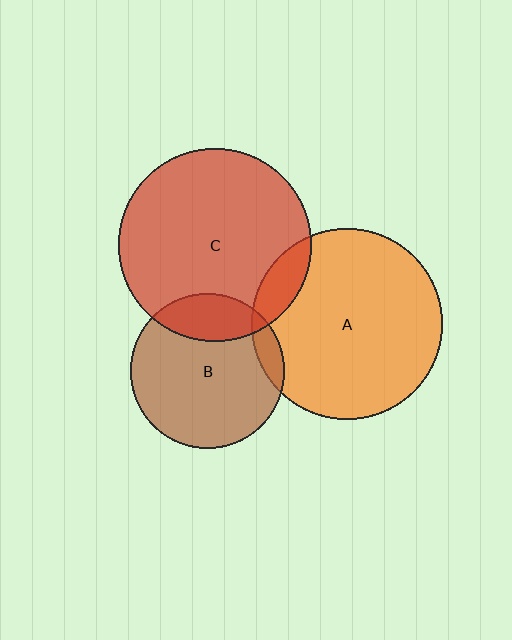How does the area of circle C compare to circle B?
Approximately 1.6 times.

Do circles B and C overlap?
Yes.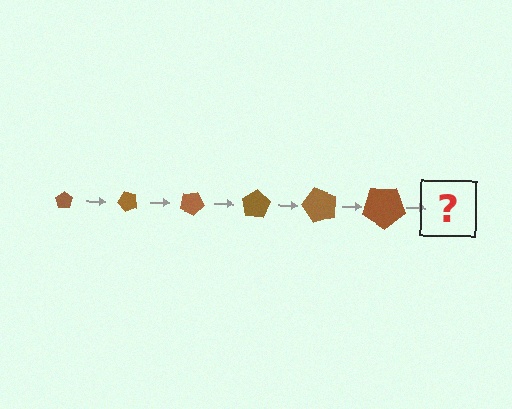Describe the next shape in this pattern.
It should be a pentagon, larger than the previous one and rotated 300 degrees from the start.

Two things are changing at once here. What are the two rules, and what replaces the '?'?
The two rules are that the pentagon grows larger each step and it rotates 50 degrees each step. The '?' should be a pentagon, larger than the previous one and rotated 300 degrees from the start.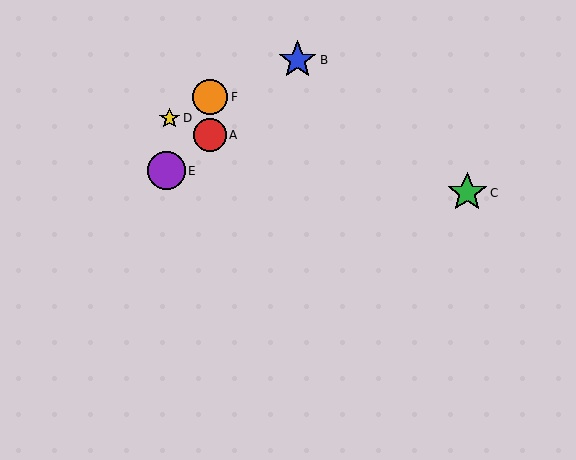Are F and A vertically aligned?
Yes, both are at x≈210.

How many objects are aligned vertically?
2 objects (A, F) are aligned vertically.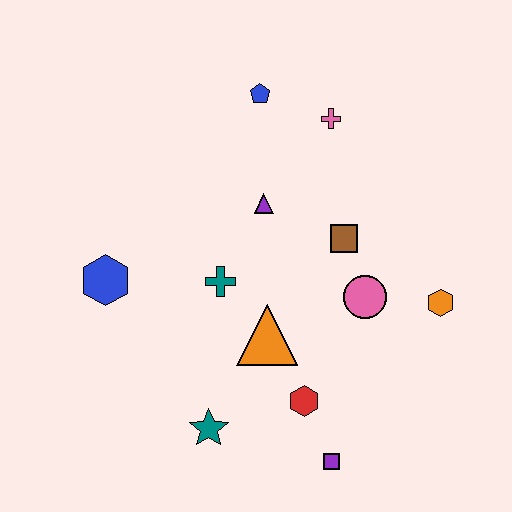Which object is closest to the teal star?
The red hexagon is closest to the teal star.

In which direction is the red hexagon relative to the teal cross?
The red hexagon is below the teal cross.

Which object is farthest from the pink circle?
The blue hexagon is farthest from the pink circle.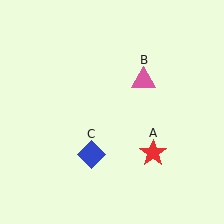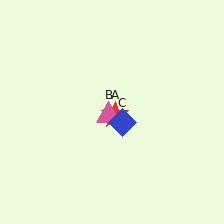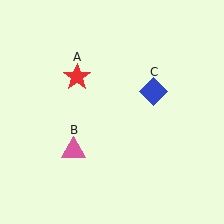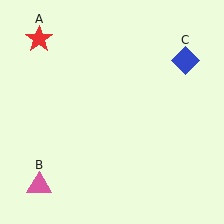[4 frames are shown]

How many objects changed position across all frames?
3 objects changed position: red star (object A), pink triangle (object B), blue diamond (object C).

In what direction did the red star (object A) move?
The red star (object A) moved up and to the left.